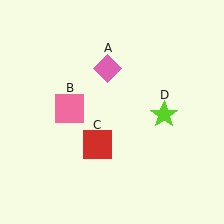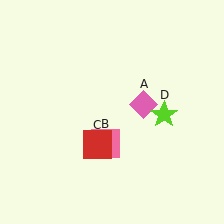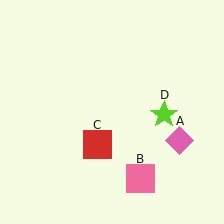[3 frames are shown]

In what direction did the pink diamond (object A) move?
The pink diamond (object A) moved down and to the right.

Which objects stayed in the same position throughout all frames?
Red square (object C) and lime star (object D) remained stationary.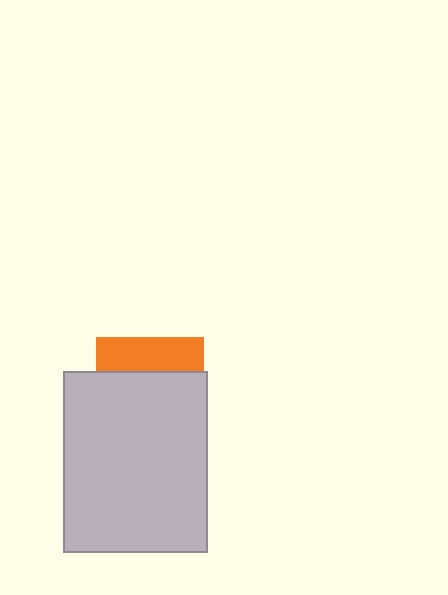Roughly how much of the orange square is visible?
A small part of it is visible (roughly 32%).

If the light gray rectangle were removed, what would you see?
You would see the complete orange square.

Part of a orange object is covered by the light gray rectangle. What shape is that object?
It is a square.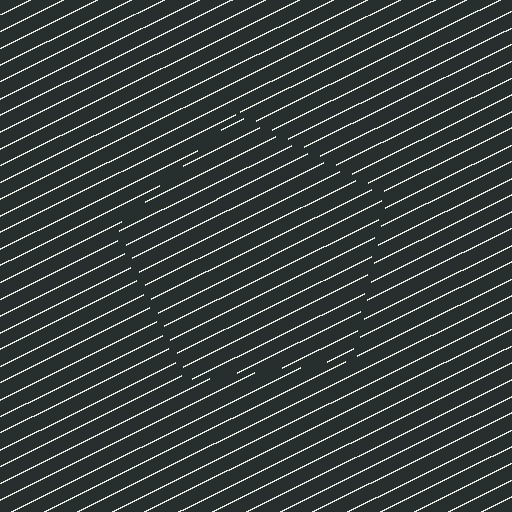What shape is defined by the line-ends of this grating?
An illusory pentagon. The interior of the shape contains the same grating, shifted by half a period — the contour is defined by the phase discontinuity where line-ends from the inner and outer gratings abut.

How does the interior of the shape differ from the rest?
The interior of the shape contains the same grating, shifted by half a period — the contour is defined by the phase discontinuity where line-ends from the inner and outer gratings abut.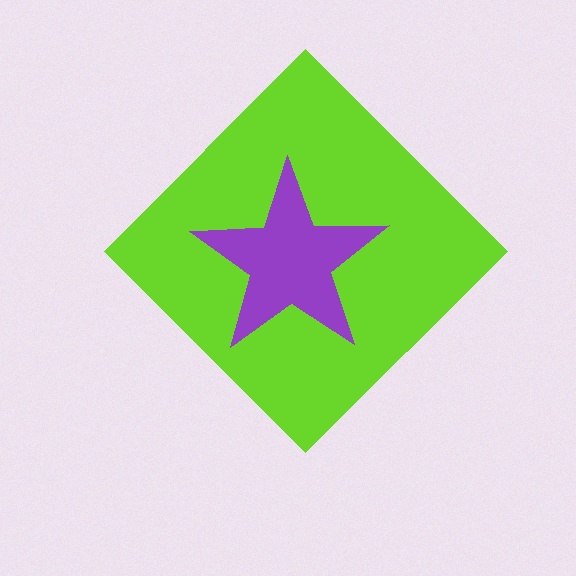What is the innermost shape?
The purple star.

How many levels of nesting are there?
2.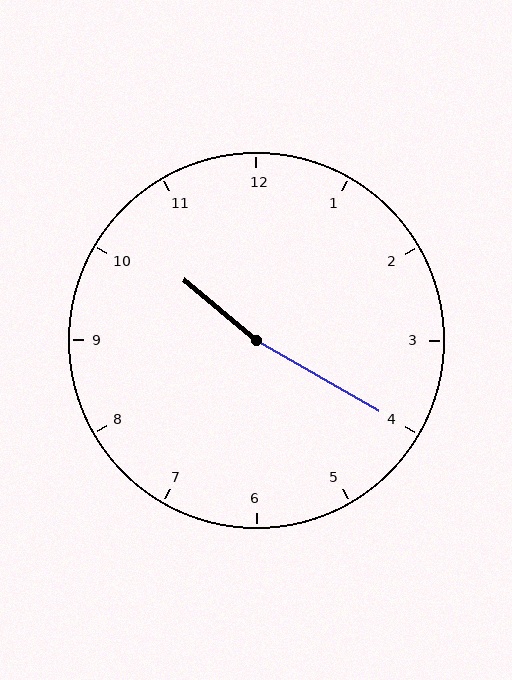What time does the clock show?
10:20.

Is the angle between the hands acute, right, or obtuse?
It is obtuse.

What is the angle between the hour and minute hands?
Approximately 170 degrees.